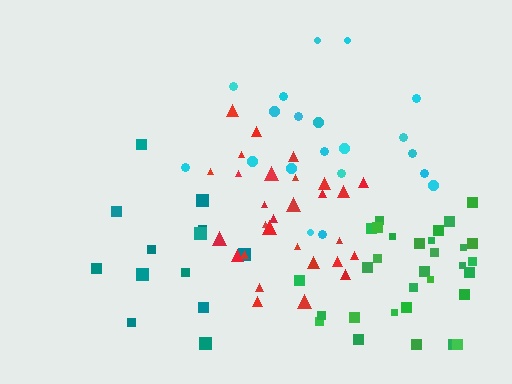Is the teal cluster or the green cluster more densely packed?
Green.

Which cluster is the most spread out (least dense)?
Teal.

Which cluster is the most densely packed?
Red.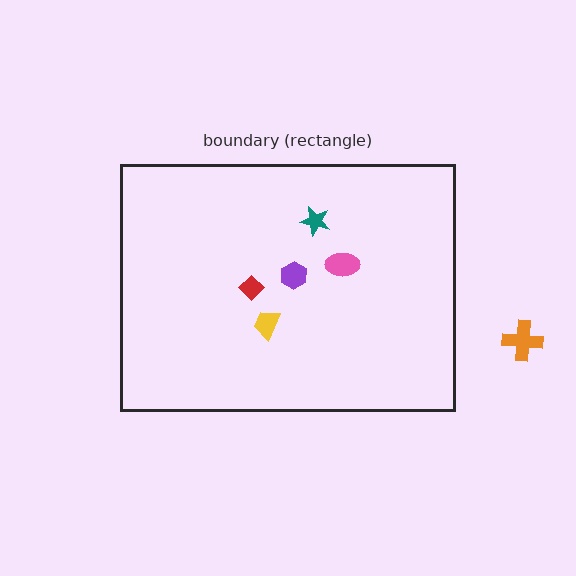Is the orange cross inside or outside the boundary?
Outside.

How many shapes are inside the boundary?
5 inside, 1 outside.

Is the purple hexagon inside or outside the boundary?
Inside.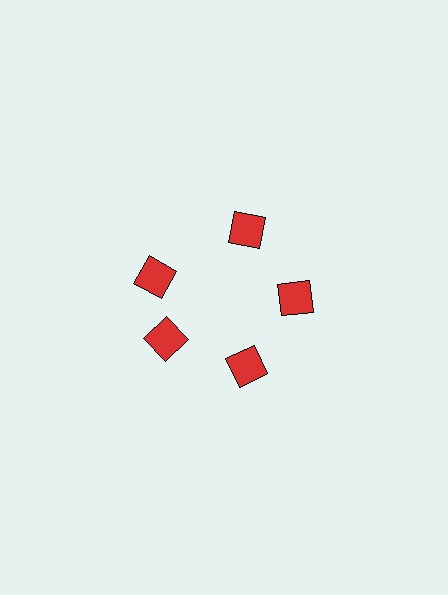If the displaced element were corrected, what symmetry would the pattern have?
It would have 5-fold rotational symmetry — the pattern would map onto itself every 72 degrees.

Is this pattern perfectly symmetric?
No. The 5 red squares are arranged in a ring, but one element near the 10 o'clock position is rotated out of alignment along the ring, breaking the 5-fold rotational symmetry.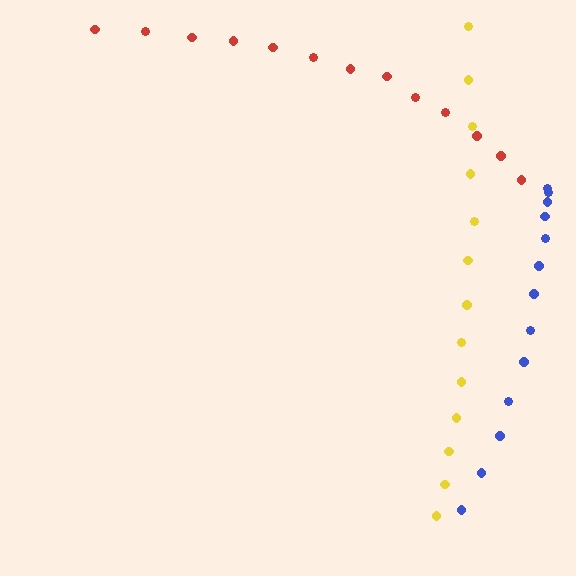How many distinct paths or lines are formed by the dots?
There are 3 distinct paths.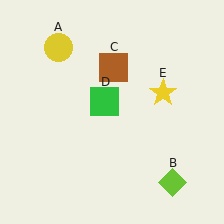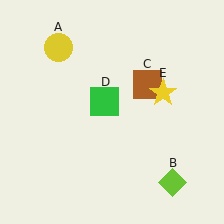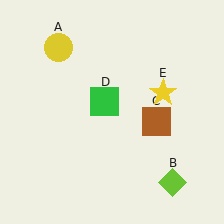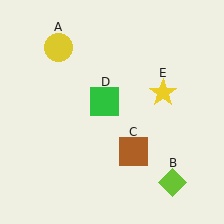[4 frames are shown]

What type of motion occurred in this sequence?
The brown square (object C) rotated clockwise around the center of the scene.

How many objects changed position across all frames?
1 object changed position: brown square (object C).